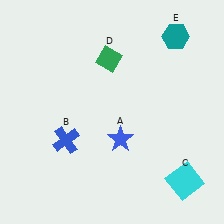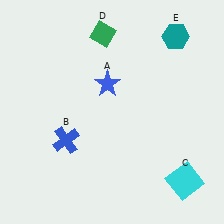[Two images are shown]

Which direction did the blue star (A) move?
The blue star (A) moved up.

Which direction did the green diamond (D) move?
The green diamond (D) moved up.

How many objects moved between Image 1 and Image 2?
2 objects moved between the two images.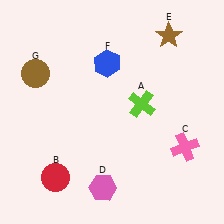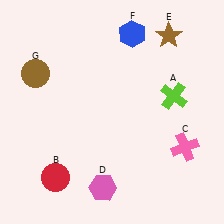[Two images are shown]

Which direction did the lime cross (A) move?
The lime cross (A) moved right.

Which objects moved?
The objects that moved are: the lime cross (A), the blue hexagon (F).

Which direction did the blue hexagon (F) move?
The blue hexagon (F) moved up.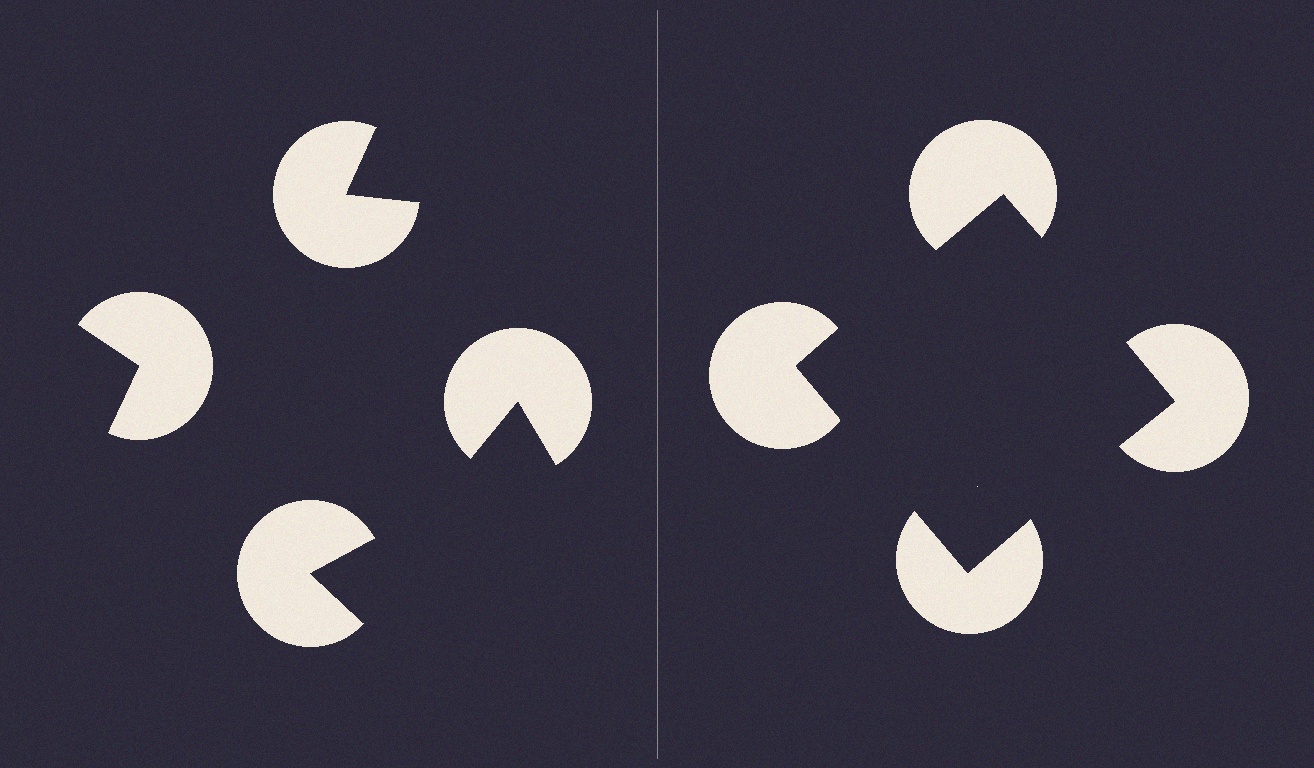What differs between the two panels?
The pac-man discs are positioned identically on both sides; only the wedge orientations differ. On the right they align to a square; on the left they are misaligned.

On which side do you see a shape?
An illusory square appears on the right side. On the left side the wedge cuts are rotated, so no coherent shape forms.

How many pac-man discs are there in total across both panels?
8 — 4 on each side.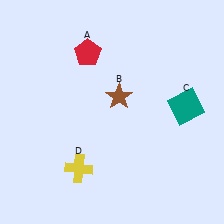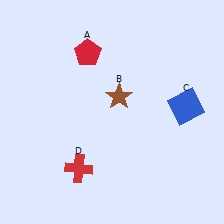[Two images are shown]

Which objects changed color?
C changed from teal to blue. D changed from yellow to red.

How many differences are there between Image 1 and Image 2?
There are 2 differences between the two images.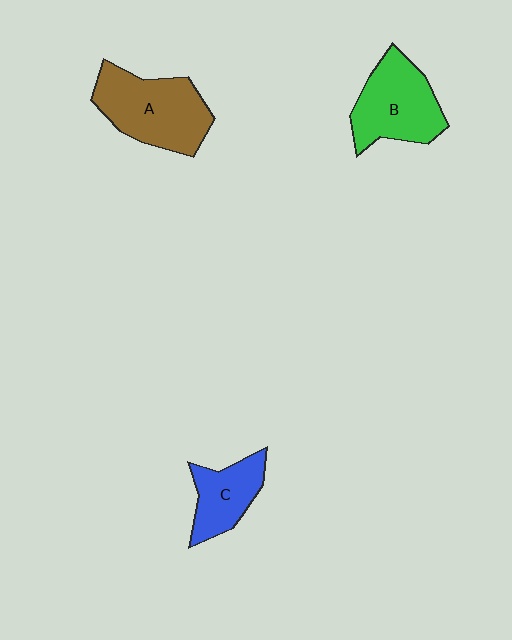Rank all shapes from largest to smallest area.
From largest to smallest: A (brown), B (green), C (blue).